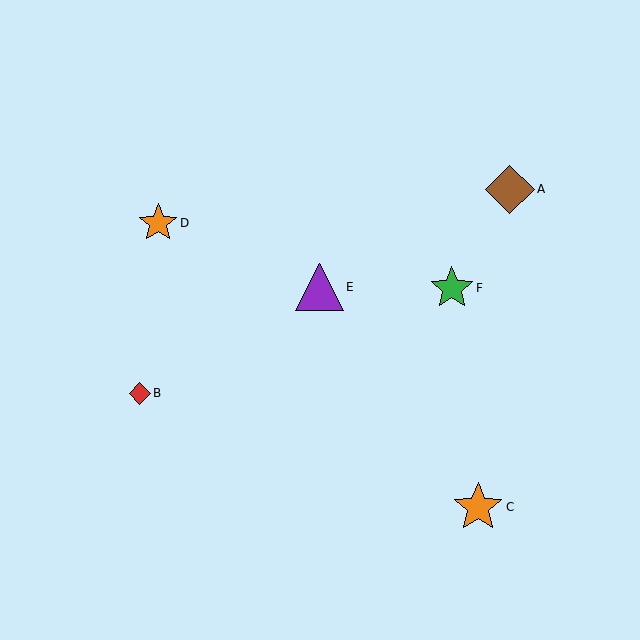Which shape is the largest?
The orange star (labeled C) is the largest.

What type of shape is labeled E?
Shape E is a purple triangle.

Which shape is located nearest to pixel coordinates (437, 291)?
The green star (labeled F) at (452, 288) is nearest to that location.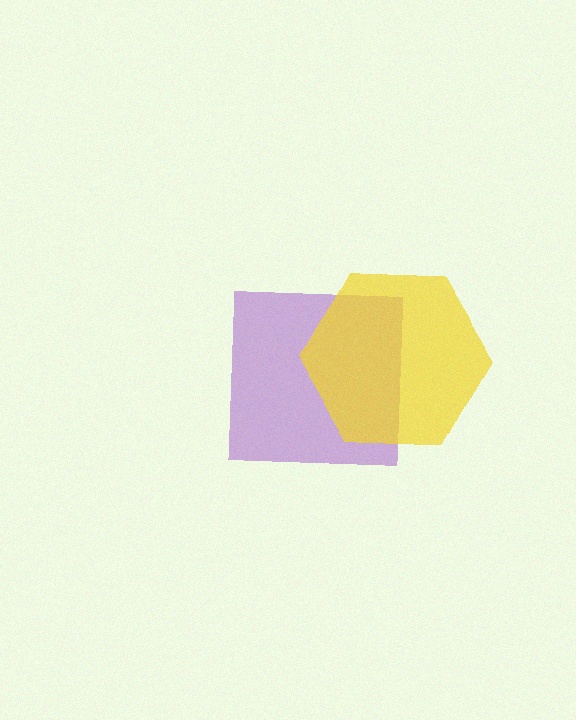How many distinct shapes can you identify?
There are 2 distinct shapes: a purple square, a yellow hexagon.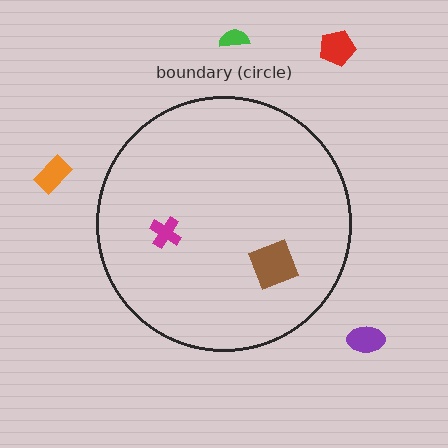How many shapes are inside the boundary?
2 inside, 4 outside.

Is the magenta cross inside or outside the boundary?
Inside.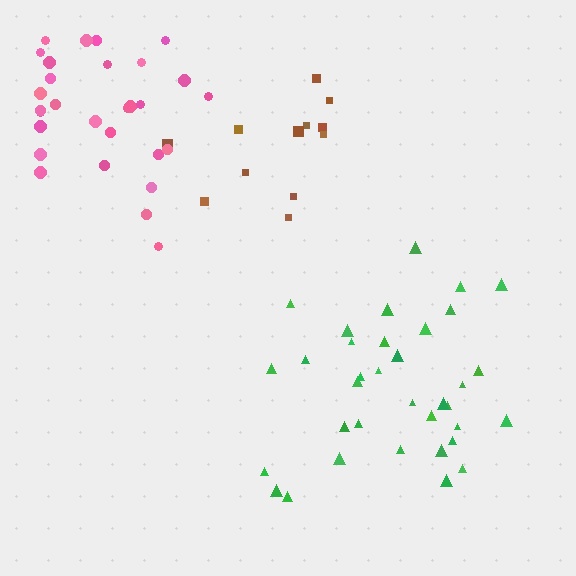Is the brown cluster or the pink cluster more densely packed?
Pink.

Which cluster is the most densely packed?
Green.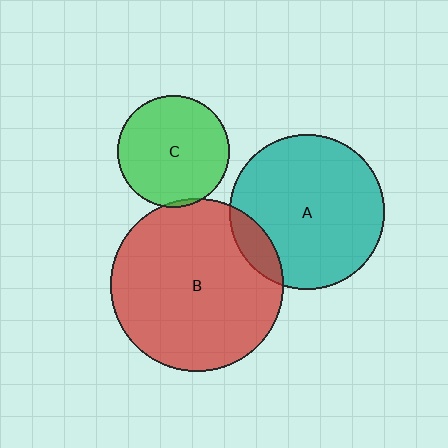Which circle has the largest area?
Circle B (red).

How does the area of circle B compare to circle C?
Approximately 2.4 times.